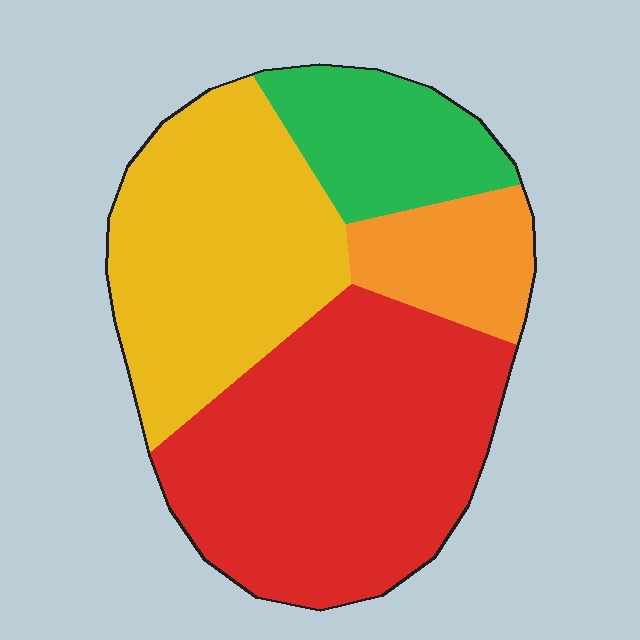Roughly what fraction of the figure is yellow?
Yellow covers about 30% of the figure.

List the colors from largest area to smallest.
From largest to smallest: red, yellow, green, orange.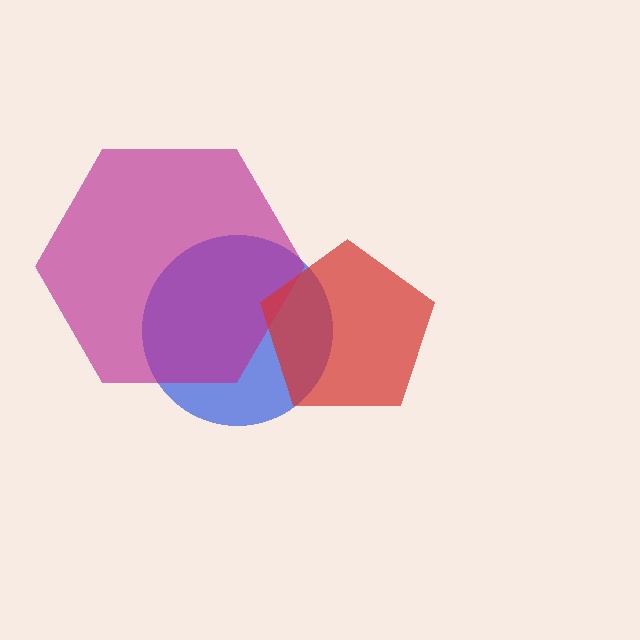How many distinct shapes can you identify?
There are 3 distinct shapes: a blue circle, a magenta hexagon, a red pentagon.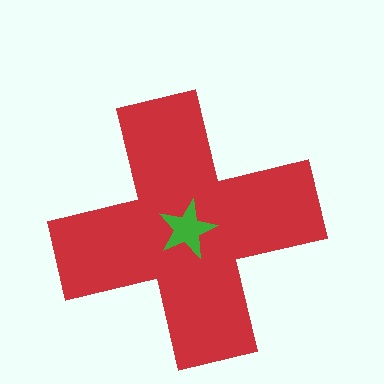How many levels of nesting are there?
2.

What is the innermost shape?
The green star.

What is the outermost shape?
The red cross.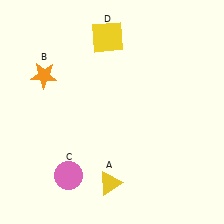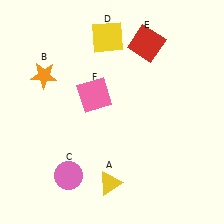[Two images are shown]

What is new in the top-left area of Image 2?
A pink square (F) was added in the top-left area of Image 2.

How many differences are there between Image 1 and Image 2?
There are 2 differences between the two images.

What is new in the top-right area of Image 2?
A red square (E) was added in the top-right area of Image 2.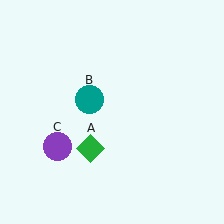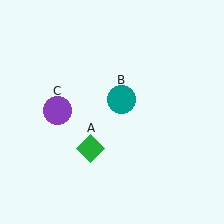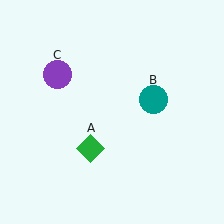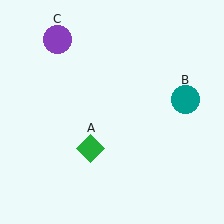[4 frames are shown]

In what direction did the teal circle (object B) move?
The teal circle (object B) moved right.